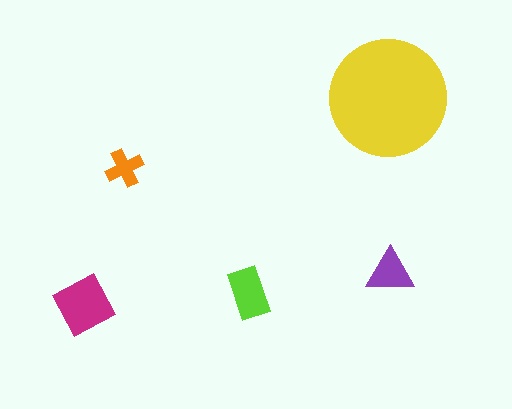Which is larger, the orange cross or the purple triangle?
The purple triangle.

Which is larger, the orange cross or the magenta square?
The magenta square.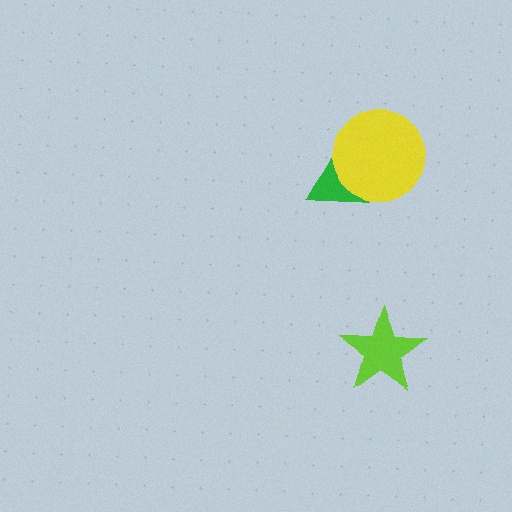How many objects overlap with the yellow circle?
1 object overlaps with the yellow circle.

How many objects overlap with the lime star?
0 objects overlap with the lime star.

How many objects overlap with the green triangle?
1 object overlaps with the green triangle.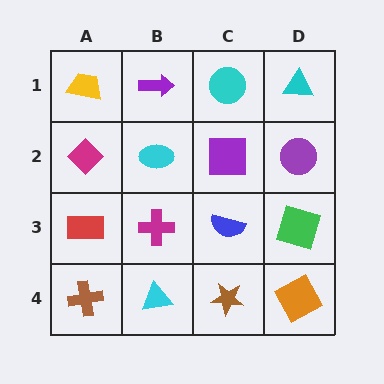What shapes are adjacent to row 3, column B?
A cyan ellipse (row 2, column B), a cyan triangle (row 4, column B), a red rectangle (row 3, column A), a blue semicircle (row 3, column C).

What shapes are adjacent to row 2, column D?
A cyan triangle (row 1, column D), a green square (row 3, column D), a purple square (row 2, column C).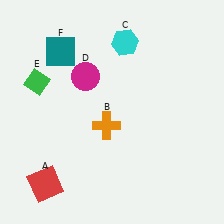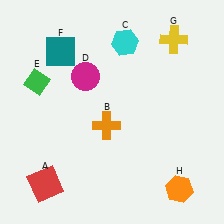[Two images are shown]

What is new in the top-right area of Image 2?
A yellow cross (G) was added in the top-right area of Image 2.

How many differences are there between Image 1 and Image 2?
There are 2 differences between the two images.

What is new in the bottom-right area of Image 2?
An orange hexagon (H) was added in the bottom-right area of Image 2.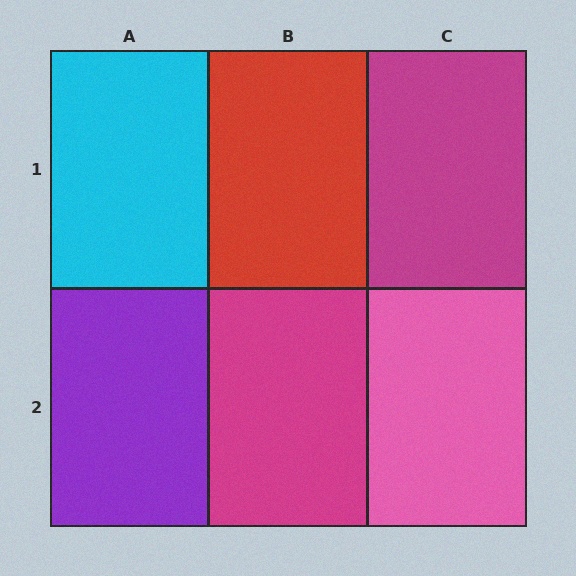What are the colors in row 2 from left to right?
Purple, magenta, pink.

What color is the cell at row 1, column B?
Red.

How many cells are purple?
1 cell is purple.